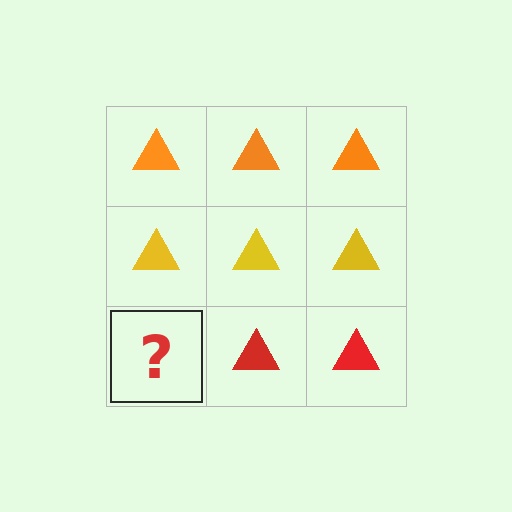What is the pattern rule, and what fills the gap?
The rule is that each row has a consistent color. The gap should be filled with a red triangle.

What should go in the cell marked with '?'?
The missing cell should contain a red triangle.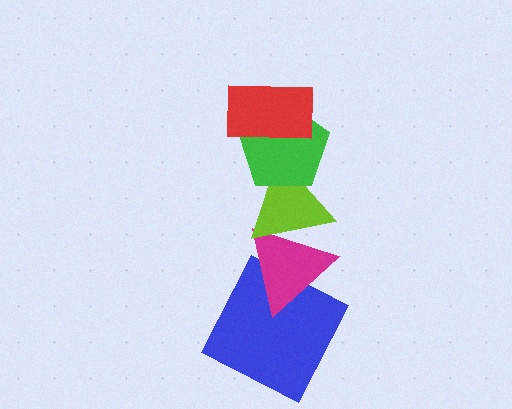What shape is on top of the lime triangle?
The green pentagon is on top of the lime triangle.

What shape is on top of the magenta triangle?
The lime triangle is on top of the magenta triangle.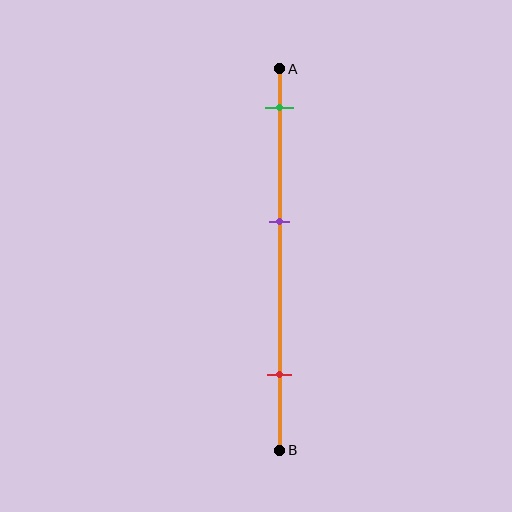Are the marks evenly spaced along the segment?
Yes, the marks are approximately evenly spaced.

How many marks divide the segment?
There are 3 marks dividing the segment.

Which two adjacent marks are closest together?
The green and purple marks are the closest adjacent pair.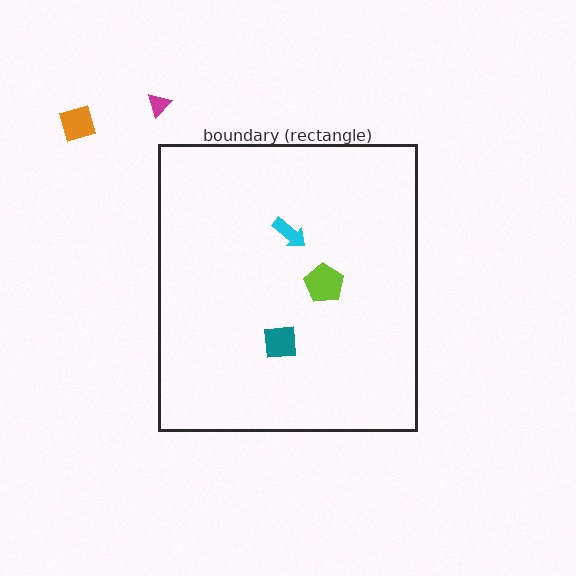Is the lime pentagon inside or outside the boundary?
Inside.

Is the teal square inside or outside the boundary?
Inside.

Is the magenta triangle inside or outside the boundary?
Outside.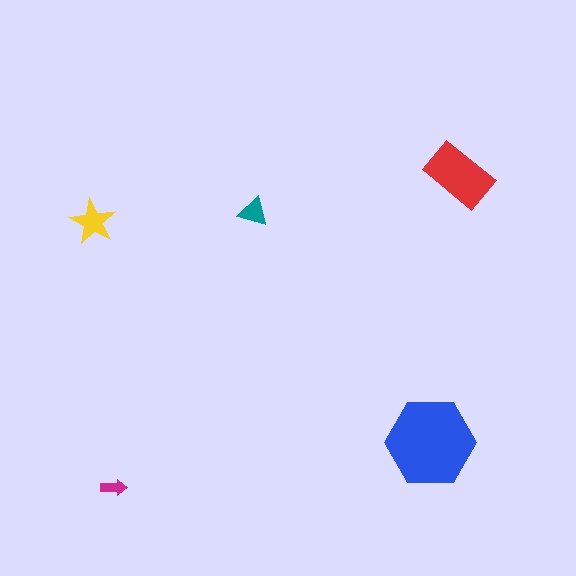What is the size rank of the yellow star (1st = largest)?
3rd.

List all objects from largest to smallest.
The blue hexagon, the red rectangle, the yellow star, the teal triangle, the magenta arrow.